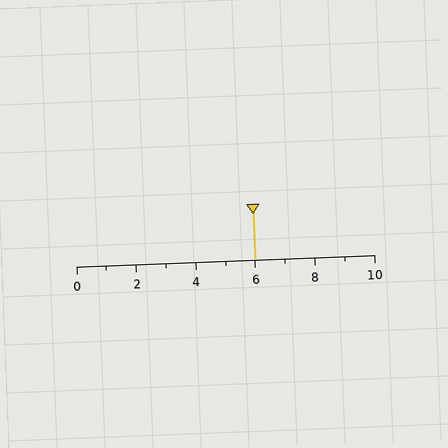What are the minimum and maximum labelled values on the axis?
The axis runs from 0 to 10.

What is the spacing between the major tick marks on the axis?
The major ticks are spaced 2 apart.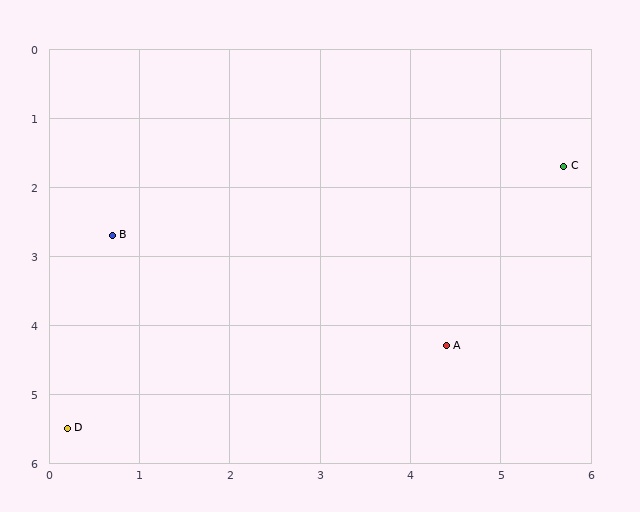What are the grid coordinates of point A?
Point A is at approximately (4.4, 4.3).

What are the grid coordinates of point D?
Point D is at approximately (0.2, 5.5).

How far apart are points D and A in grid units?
Points D and A are about 4.4 grid units apart.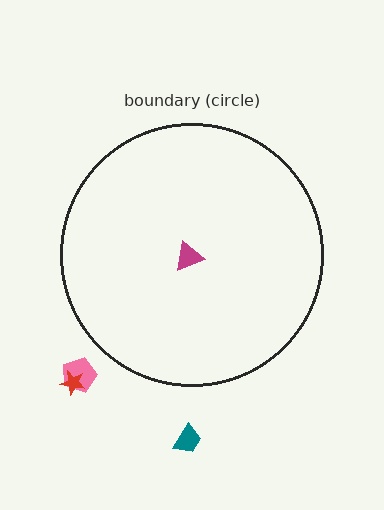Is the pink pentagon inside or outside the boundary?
Outside.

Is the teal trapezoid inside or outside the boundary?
Outside.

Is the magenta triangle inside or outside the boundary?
Inside.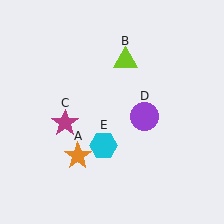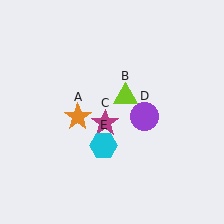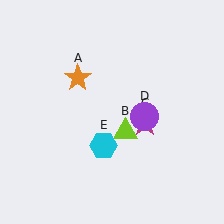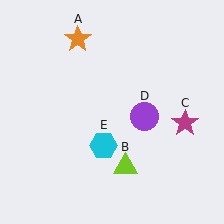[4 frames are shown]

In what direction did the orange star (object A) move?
The orange star (object A) moved up.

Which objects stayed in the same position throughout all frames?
Purple circle (object D) and cyan hexagon (object E) remained stationary.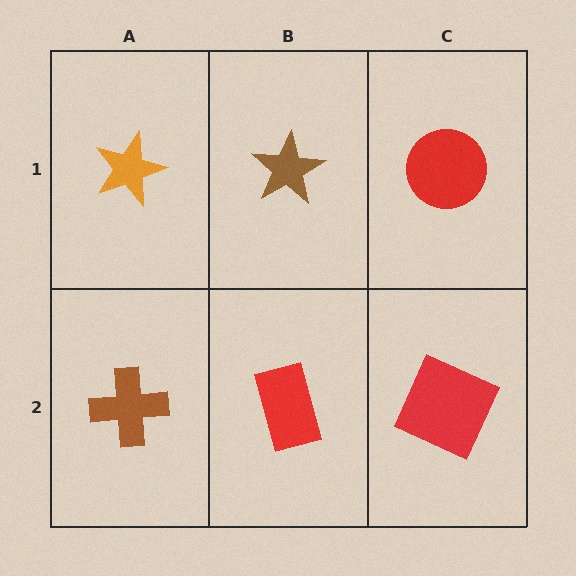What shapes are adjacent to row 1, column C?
A red square (row 2, column C), a brown star (row 1, column B).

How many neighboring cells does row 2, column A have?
2.